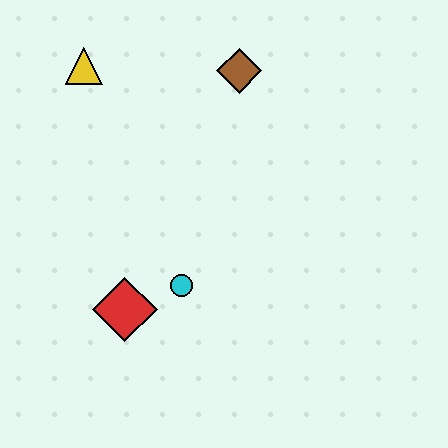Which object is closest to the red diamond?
The cyan circle is closest to the red diamond.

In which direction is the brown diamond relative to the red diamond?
The brown diamond is above the red diamond.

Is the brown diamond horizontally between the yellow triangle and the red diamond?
No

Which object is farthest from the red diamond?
The brown diamond is farthest from the red diamond.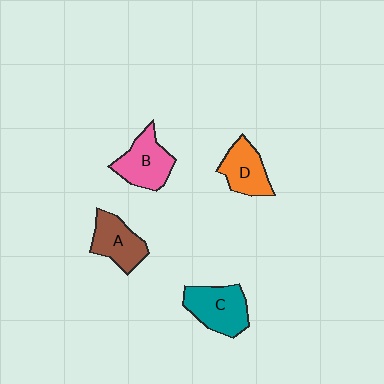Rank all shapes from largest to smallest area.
From largest to smallest: C (teal), B (pink), A (brown), D (orange).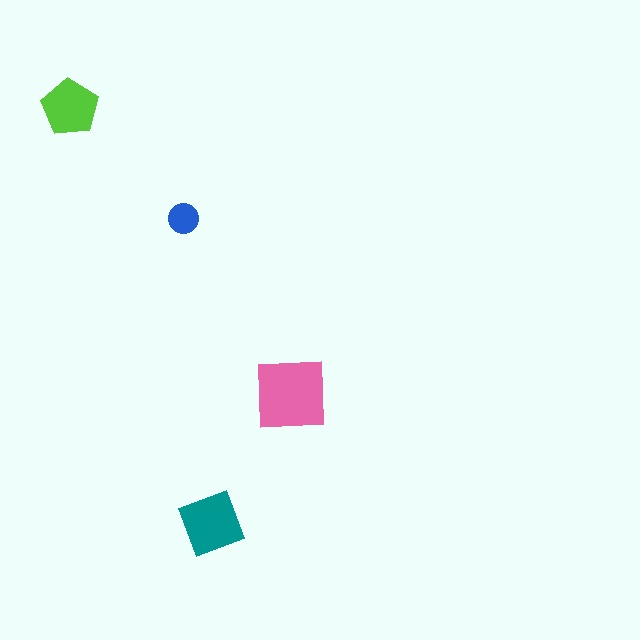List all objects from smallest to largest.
The blue circle, the lime pentagon, the teal square, the pink square.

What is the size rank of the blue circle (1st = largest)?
4th.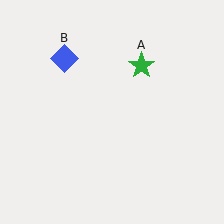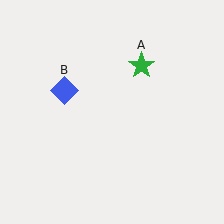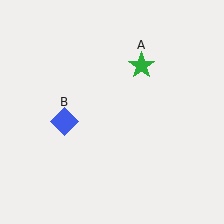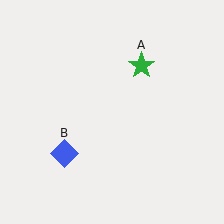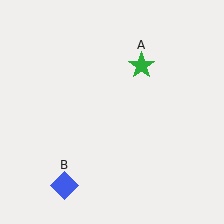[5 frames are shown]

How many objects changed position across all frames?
1 object changed position: blue diamond (object B).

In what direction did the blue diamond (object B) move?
The blue diamond (object B) moved down.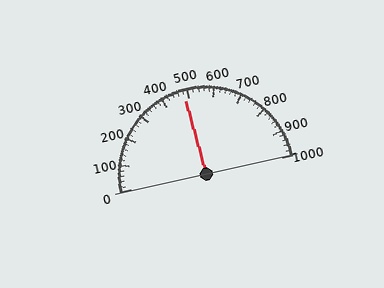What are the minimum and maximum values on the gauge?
The gauge ranges from 0 to 1000.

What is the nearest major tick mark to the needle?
The nearest major tick mark is 500.